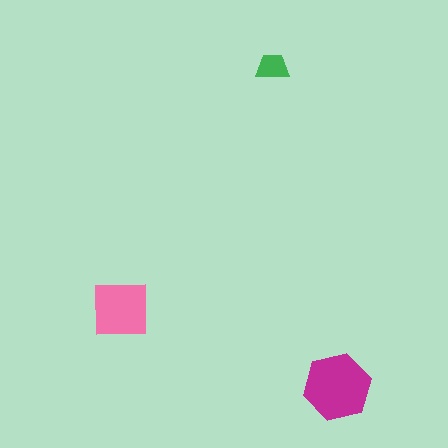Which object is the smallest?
The green trapezoid.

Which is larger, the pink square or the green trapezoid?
The pink square.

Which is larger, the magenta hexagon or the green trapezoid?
The magenta hexagon.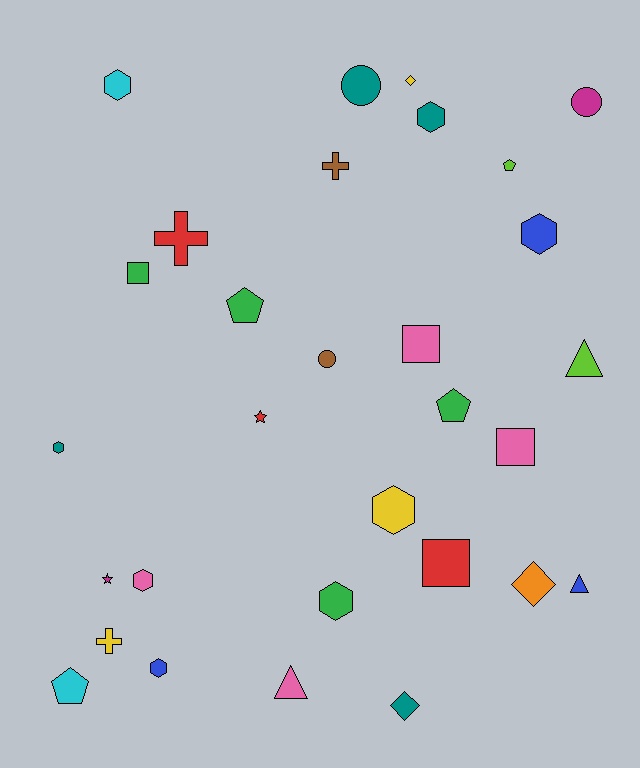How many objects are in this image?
There are 30 objects.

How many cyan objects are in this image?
There are 2 cyan objects.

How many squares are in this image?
There are 4 squares.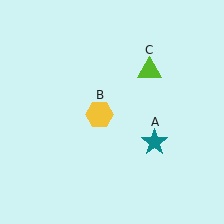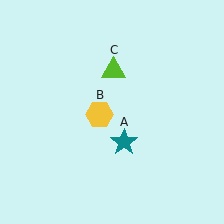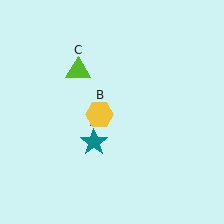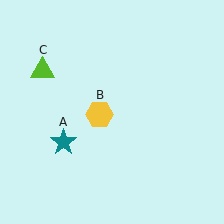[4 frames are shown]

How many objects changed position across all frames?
2 objects changed position: teal star (object A), lime triangle (object C).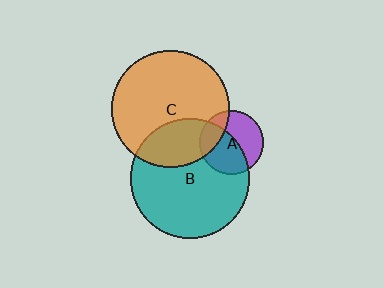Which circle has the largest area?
Circle B (teal).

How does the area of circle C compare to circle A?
Approximately 3.4 times.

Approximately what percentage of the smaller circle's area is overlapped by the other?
Approximately 55%.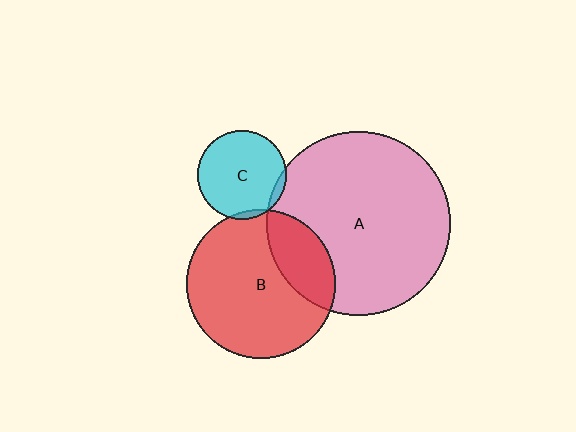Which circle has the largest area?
Circle A (pink).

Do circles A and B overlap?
Yes.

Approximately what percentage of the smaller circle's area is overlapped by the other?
Approximately 25%.